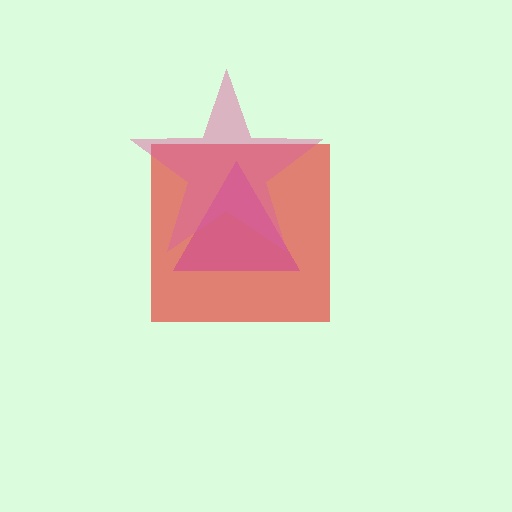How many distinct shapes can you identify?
There are 3 distinct shapes: a red square, a magenta triangle, a pink star.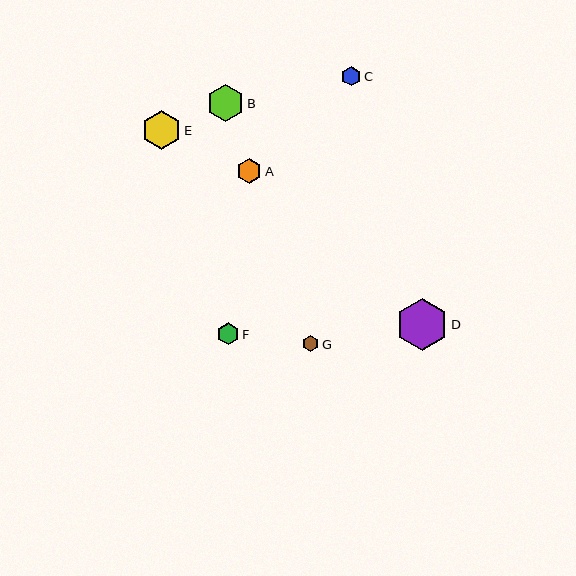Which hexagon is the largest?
Hexagon D is the largest with a size of approximately 51 pixels.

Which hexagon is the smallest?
Hexagon G is the smallest with a size of approximately 16 pixels.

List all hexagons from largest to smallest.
From largest to smallest: D, E, B, A, F, C, G.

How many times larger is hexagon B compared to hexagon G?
Hexagon B is approximately 2.3 times the size of hexagon G.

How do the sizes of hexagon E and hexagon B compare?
Hexagon E and hexagon B are approximately the same size.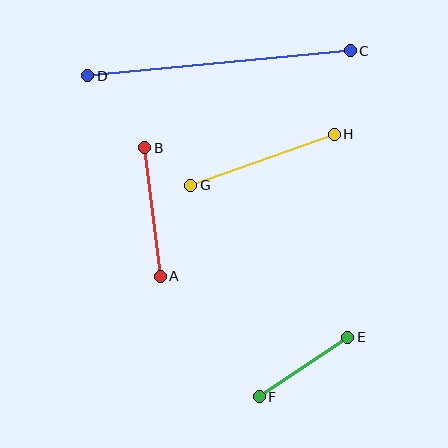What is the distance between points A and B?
The distance is approximately 129 pixels.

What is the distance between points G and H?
The distance is approximately 152 pixels.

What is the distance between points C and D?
The distance is approximately 264 pixels.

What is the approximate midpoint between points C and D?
The midpoint is at approximately (219, 63) pixels.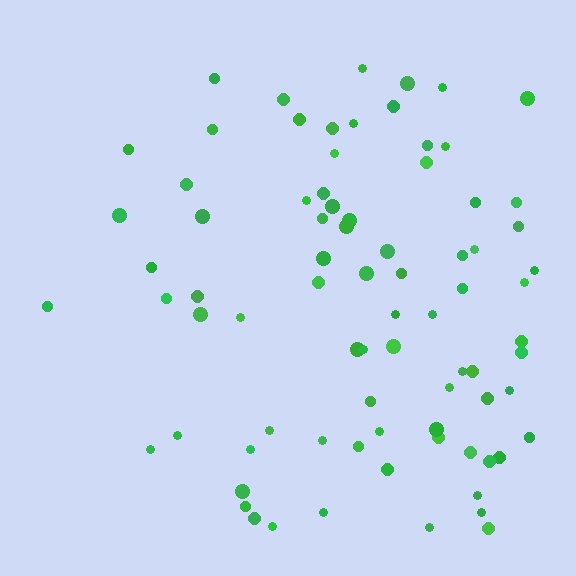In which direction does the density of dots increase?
From left to right, with the right side densest.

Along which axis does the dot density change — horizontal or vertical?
Horizontal.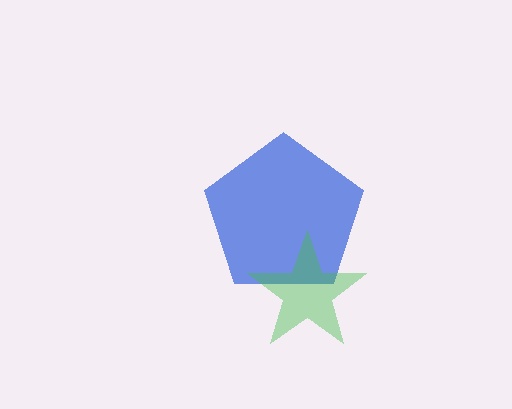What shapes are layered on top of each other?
The layered shapes are: a blue pentagon, a green star.